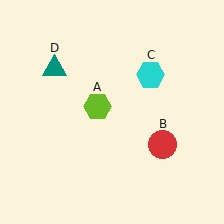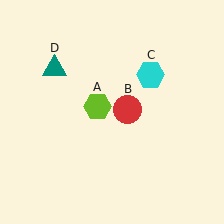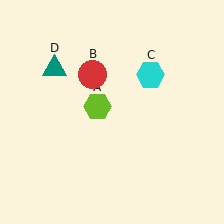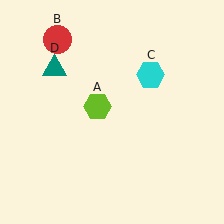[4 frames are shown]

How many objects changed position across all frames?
1 object changed position: red circle (object B).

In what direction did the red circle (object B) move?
The red circle (object B) moved up and to the left.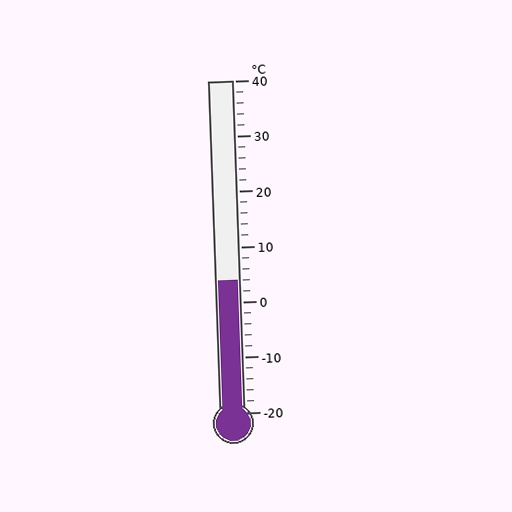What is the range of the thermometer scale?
The thermometer scale ranges from -20°C to 40°C.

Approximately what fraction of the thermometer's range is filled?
The thermometer is filled to approximately 40% of its range.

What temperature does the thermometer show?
The thermometer shows approximately 4°C.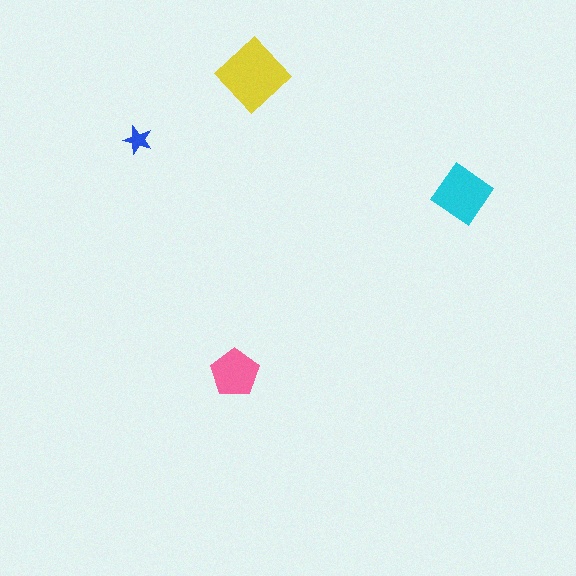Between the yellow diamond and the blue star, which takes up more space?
The yellow diamond.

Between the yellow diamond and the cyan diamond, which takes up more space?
The yellow diamond.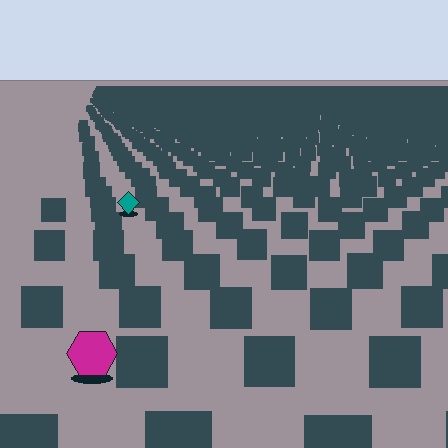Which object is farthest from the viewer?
The teal diamond is farthest from the viewer. It appears smaller and the ground texture around it is denser.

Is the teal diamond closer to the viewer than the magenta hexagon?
No. The magenta hexagon is closer — you can tell from the texture gradient: the ground texture is coarser near it.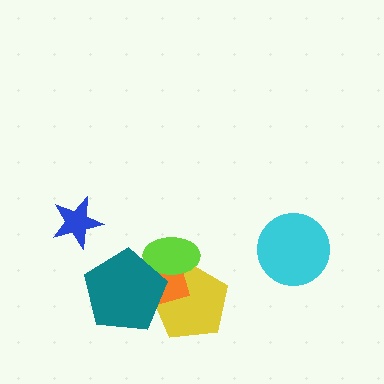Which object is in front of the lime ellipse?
The teal pentagon is in front of the lime ellipse.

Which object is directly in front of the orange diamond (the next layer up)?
The lime ellipse is directly in front of the orange diamond.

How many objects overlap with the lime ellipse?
3 objects overlap with the lime ellipse.